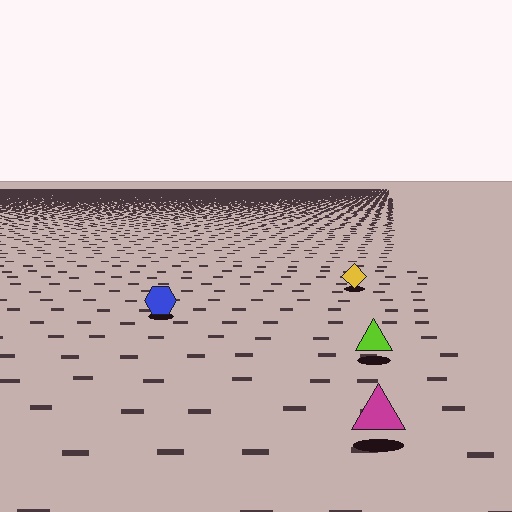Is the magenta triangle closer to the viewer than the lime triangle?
Yes. The magenta triangle is closer — you can tell from the texture gradient: the ground texture is coarser near it.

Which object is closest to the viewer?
The magenta triangle is closest. The texture marks near it are larger and more spread out.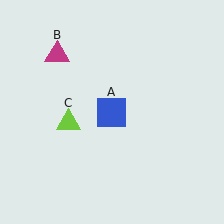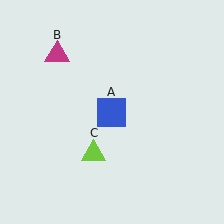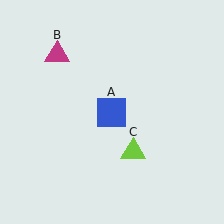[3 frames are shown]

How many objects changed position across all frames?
1 object changed position: lime triangle (object C).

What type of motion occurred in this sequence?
The lime triangle (object C) rotated counterclockwise around the center of the scene.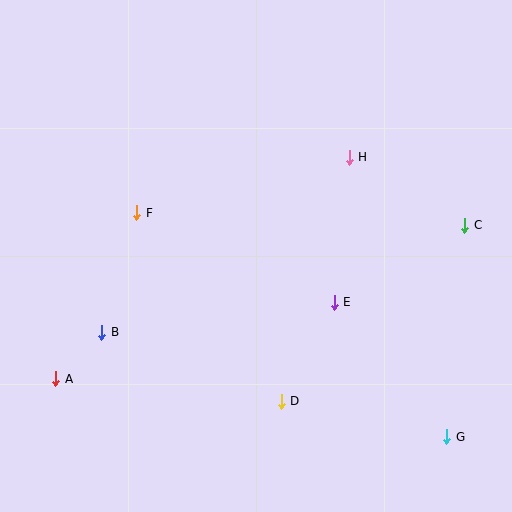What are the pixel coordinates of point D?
Point D is at (281, 401).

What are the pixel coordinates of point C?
Point C is at (465, 225).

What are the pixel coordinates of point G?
Point G is at (447, 437).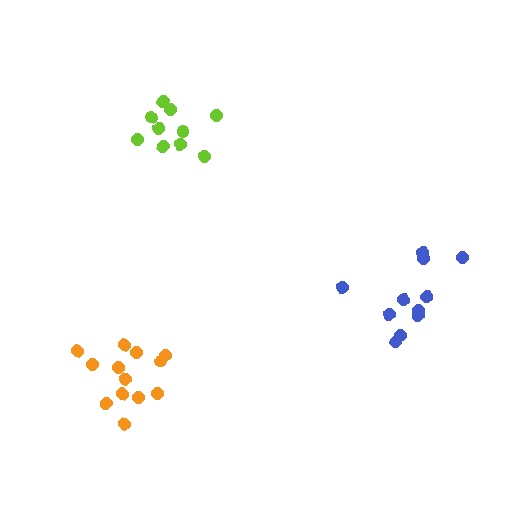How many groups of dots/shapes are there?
There are 3 groups.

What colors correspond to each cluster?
The clusters are colored: orange, blue, lime.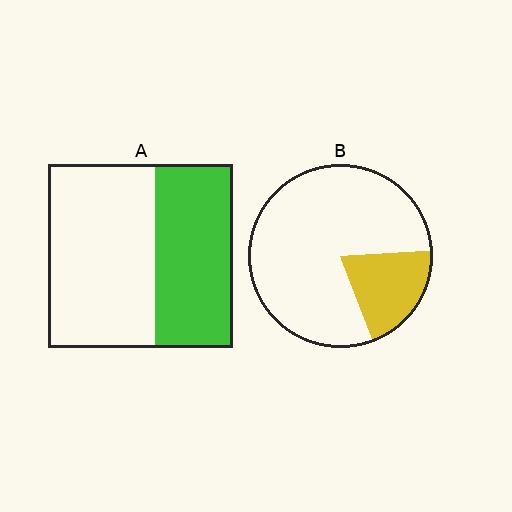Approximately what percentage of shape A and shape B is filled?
A is approximately 40% and B is approximately 20%.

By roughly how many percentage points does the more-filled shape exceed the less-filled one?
By roughly 20 percentage points (A over B).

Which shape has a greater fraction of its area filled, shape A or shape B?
Shape A.